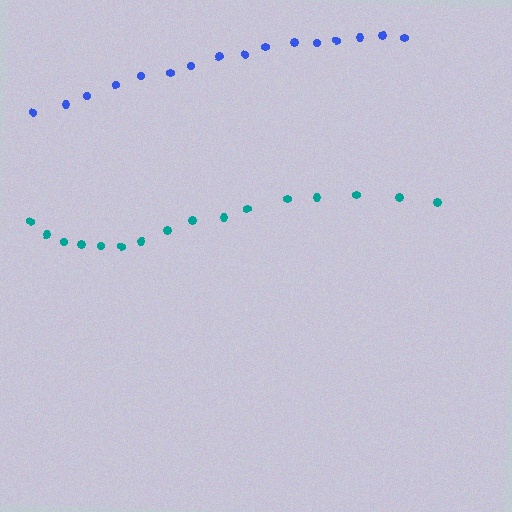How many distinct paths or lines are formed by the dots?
There are 2 distinct paths.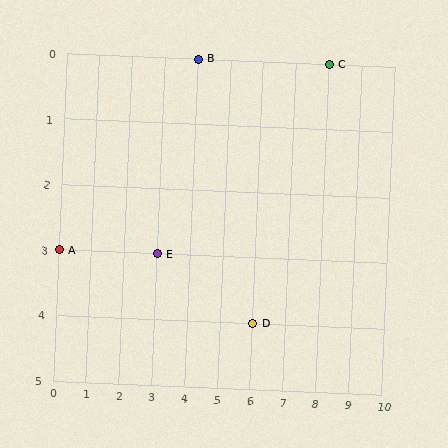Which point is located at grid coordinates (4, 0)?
Point B is at (4, 0).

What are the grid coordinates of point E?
Point E is at grid coordinates (3, 3).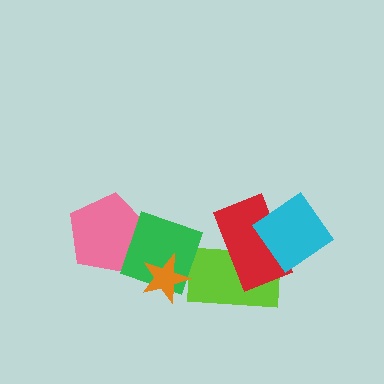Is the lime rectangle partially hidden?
Yes, it is partially covered by another shape.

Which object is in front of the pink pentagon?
The green square is in front of the pink pentagon.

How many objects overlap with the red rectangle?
2 objects overlap with the red rectangle.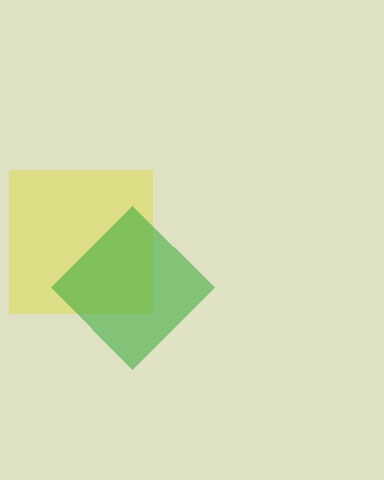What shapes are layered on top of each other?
The layered shapes are: a yellow square, a green diamond.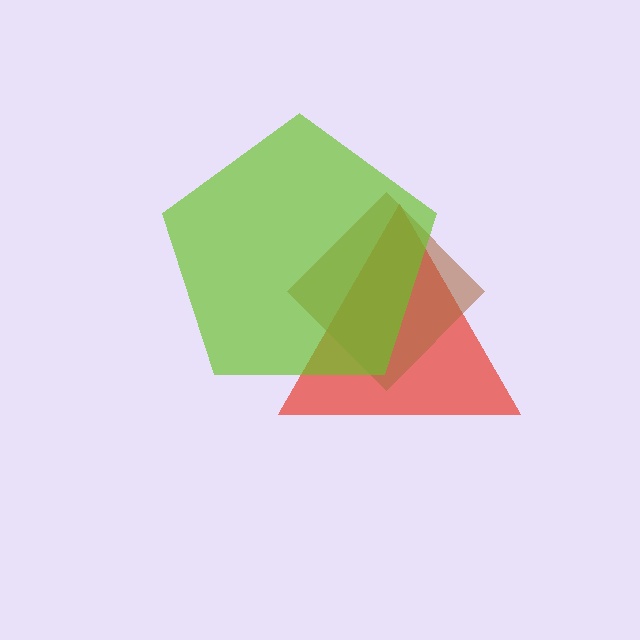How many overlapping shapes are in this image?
There are 3 overlapping shapes in the image.